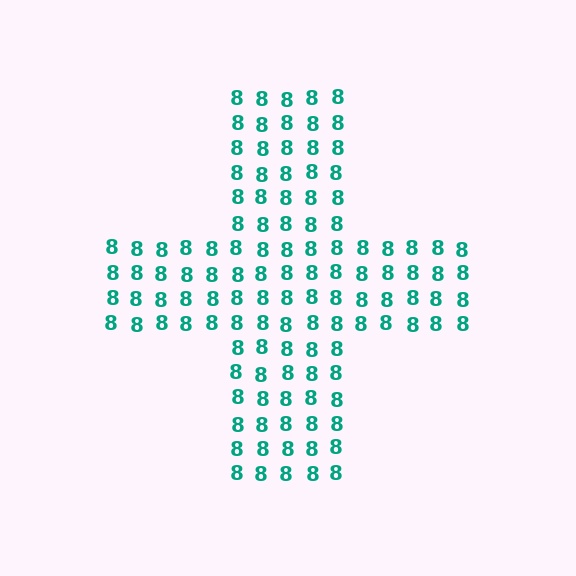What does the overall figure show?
The overall figure shows a cross.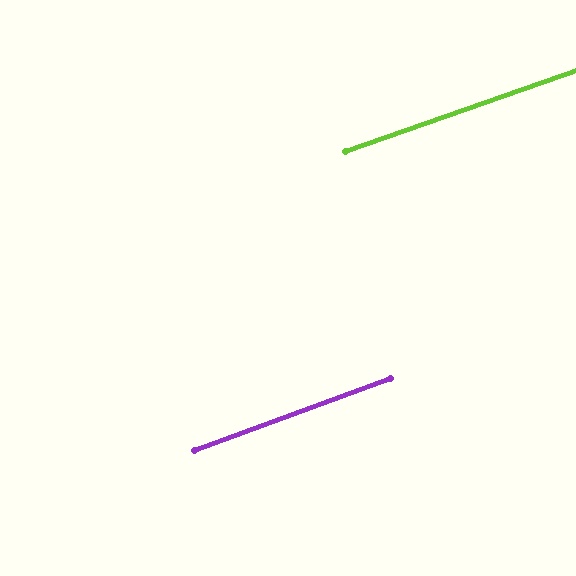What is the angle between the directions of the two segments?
Approximately 1 degree.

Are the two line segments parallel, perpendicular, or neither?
Parallel — their directions differ by only 1.1°.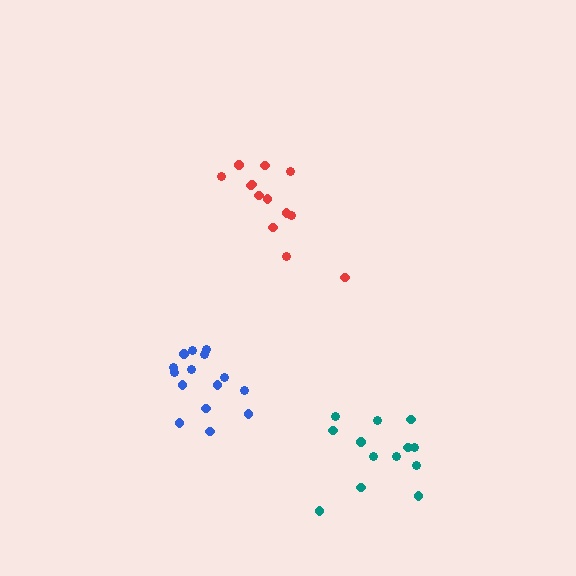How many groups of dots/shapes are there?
There are 3 groups.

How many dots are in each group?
Group 1: 13 dots, Group 2: 13 dots, Group 3: 15 dots (41 total).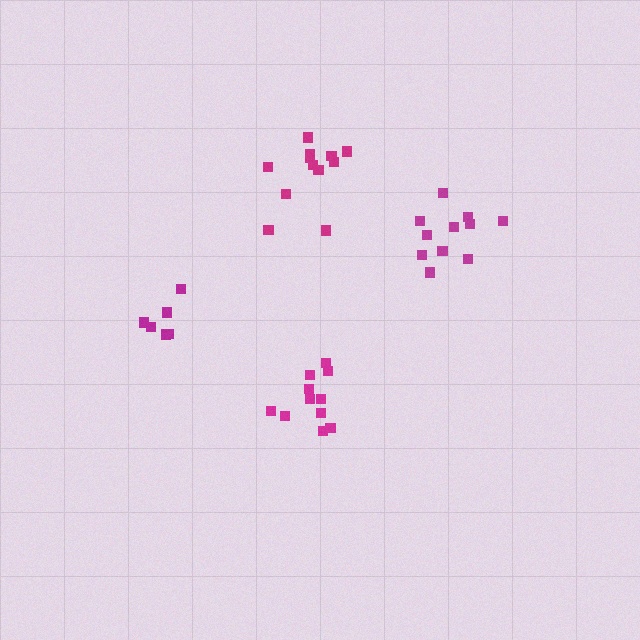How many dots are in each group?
Group 1: 11 dots, Group 2: 11 dots, Group 3: 6 dots, Group 4: 12 dots (40 total).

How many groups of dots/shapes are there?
There are 4 groups.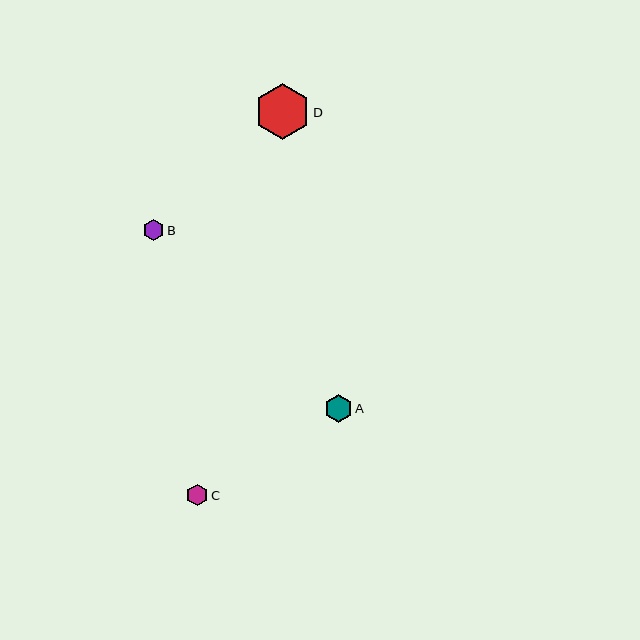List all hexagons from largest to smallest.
From largest to smallest: D, A, C, B.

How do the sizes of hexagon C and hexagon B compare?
Hexagon C and hexagon B are approximately the same size.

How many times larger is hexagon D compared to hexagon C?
Hexagon D is approximately 2.6 times the size of hexagon C.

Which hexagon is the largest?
Hexagon D is the largest with a size of approximately 55 pixels.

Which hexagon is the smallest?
Hexagon B is the smallest with a size of approximately 21 pixels.